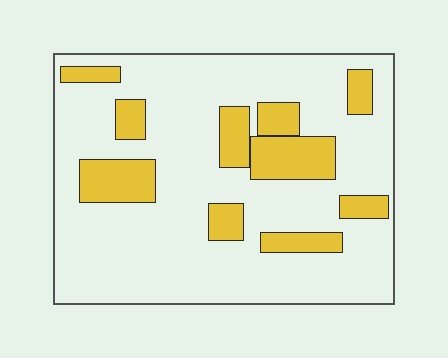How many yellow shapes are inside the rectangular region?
10.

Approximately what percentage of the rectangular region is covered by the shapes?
Approximately 20%.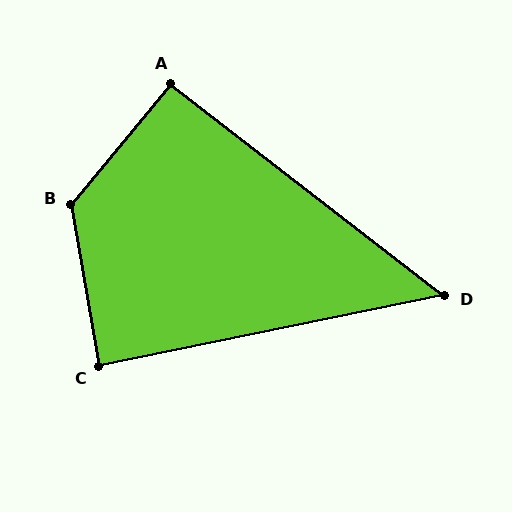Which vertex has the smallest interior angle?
D, at approximately 49 degrees.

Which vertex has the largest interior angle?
B, at approximately 131 degrees.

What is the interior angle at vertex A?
Approximately 92 degrees (approximately right).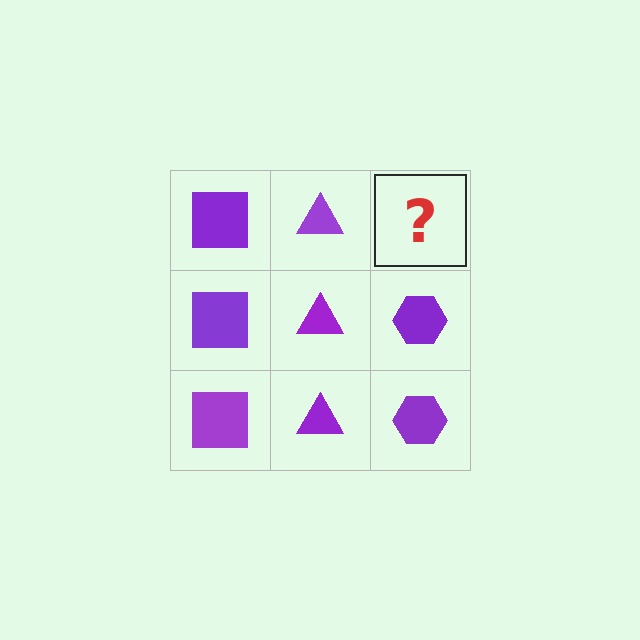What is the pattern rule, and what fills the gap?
The rule is that each column has a consistent shape. The gap should be filled with a purple hexagon.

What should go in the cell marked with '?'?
The missing cell should contain a purple hexagon.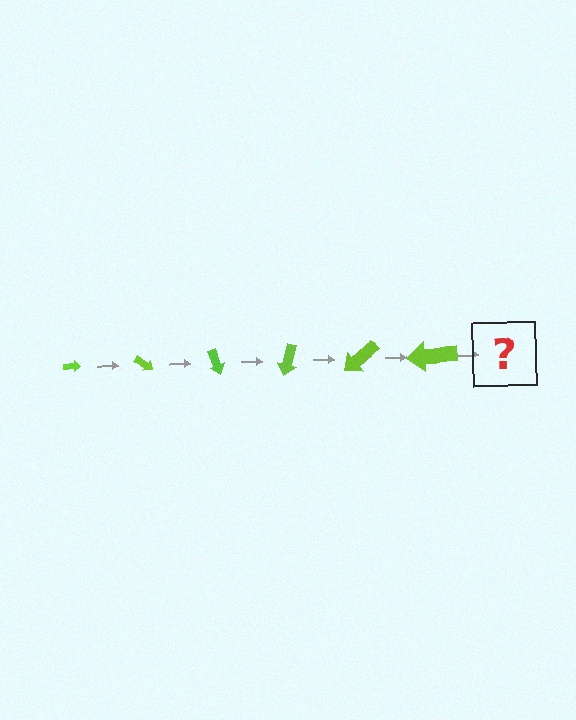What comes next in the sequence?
The next element should be an arrow, larger than the previous one and rotated 210 degrees from the start.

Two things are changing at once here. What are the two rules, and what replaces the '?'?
The two rules are that the arrow grows larger each step and it rotates 35 degrees each step. The '?' should be an arrow, larger than the previous one and rotated 210 degrees from the start.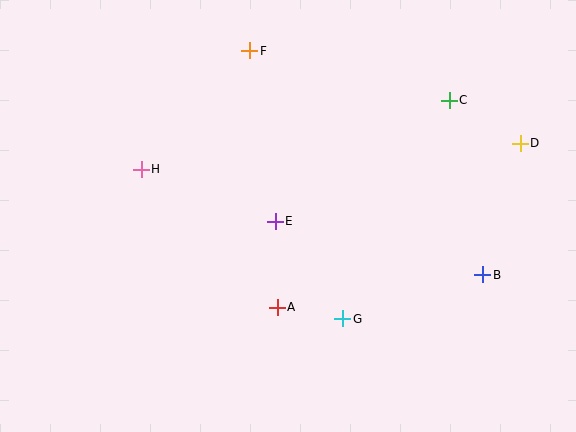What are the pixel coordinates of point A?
Point A is at (277, 307).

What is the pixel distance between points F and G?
The distance between F and G is 284 pixels.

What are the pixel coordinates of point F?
Point F is at (250, 51).